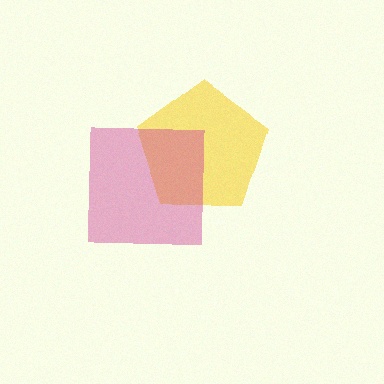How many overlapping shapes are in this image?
There are 2 overlapping shapes in the image.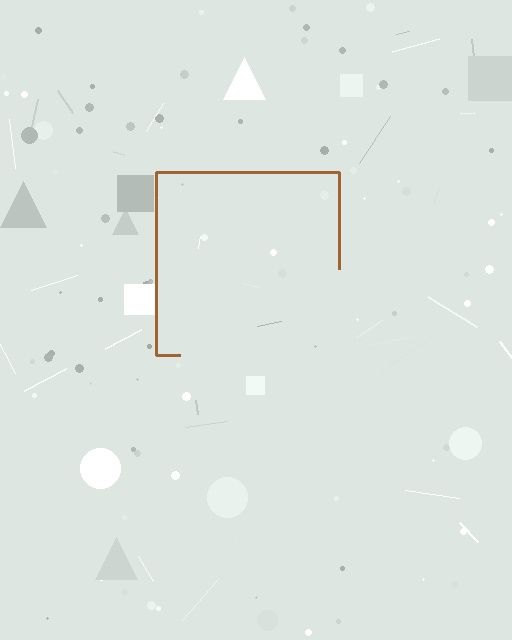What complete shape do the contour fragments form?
The contour fragments form a square.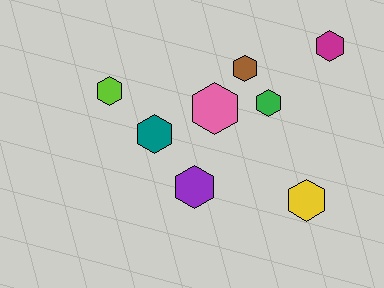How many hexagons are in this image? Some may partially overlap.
There are 8 hexagons.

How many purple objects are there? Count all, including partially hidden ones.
There is 1 purple object.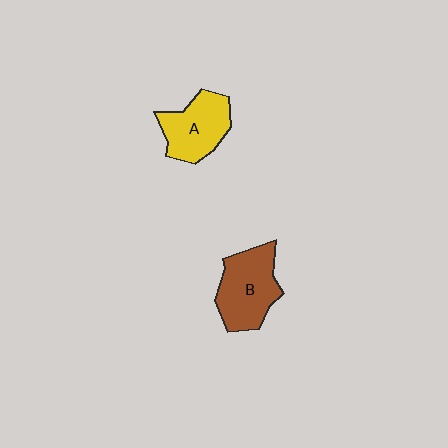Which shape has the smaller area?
Shape A (yellow).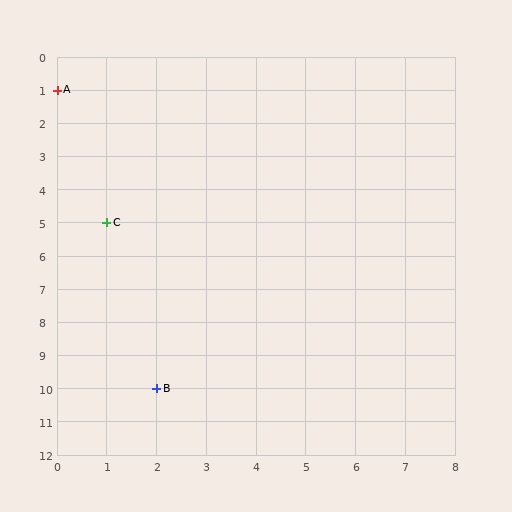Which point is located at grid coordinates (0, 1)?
Point A is at (0, 1).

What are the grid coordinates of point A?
Point A is at grid coordinates (0, 1).